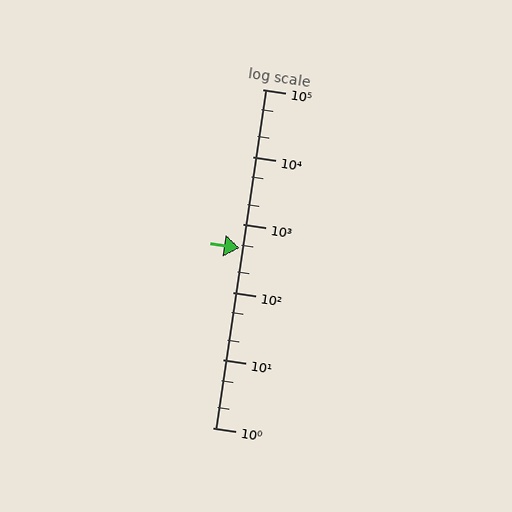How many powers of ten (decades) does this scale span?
The scale spans 5 decades, from 1 to 100000.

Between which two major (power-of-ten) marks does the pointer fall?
The pointer is between 100 and 1000.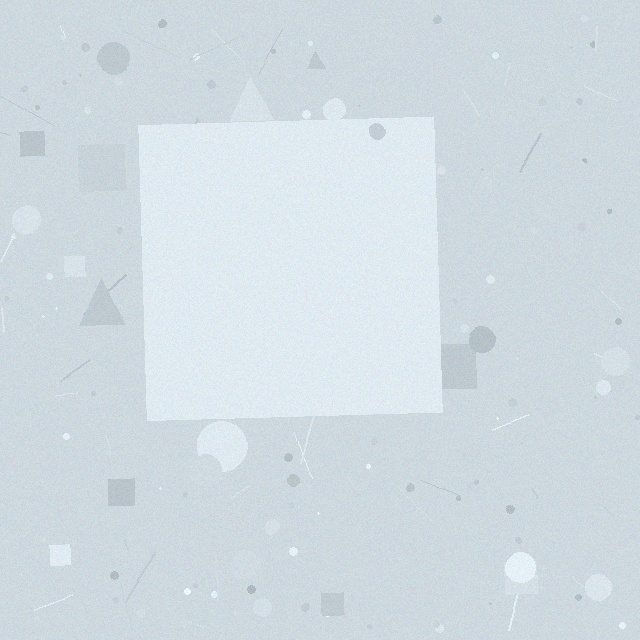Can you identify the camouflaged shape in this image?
The camouflaged shape is a square.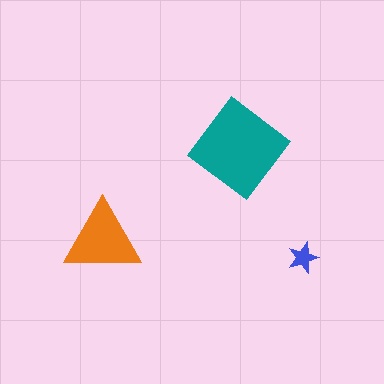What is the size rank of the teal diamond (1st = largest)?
1st.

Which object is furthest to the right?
The blue star is rightmost.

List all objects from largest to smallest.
The teal diamond, the orange triangle, the blue star.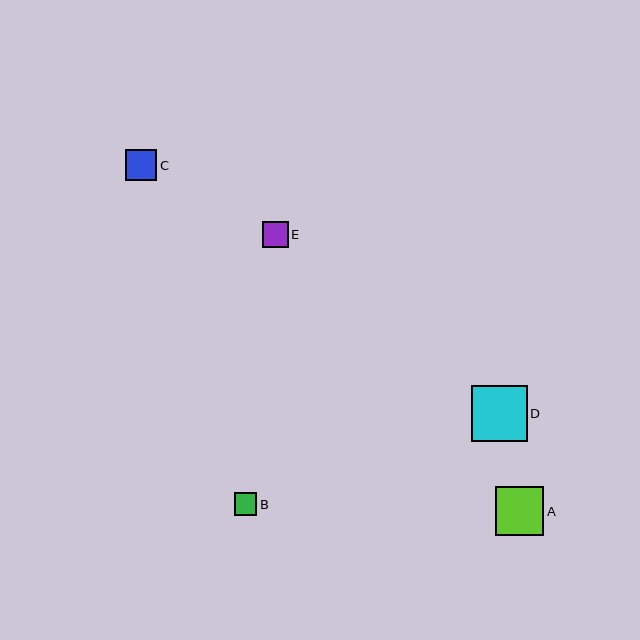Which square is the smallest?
Square B is the smallest with a size of approximately 23 pixels.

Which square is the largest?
Square D is the largest with a size of approximately 56 pixels.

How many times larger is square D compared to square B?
Square D is approximately 2.5 times the size of square B.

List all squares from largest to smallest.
From largest to smallest: D, A, C, E, B.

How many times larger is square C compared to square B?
Square C is approximately 1.3 times the size of square B.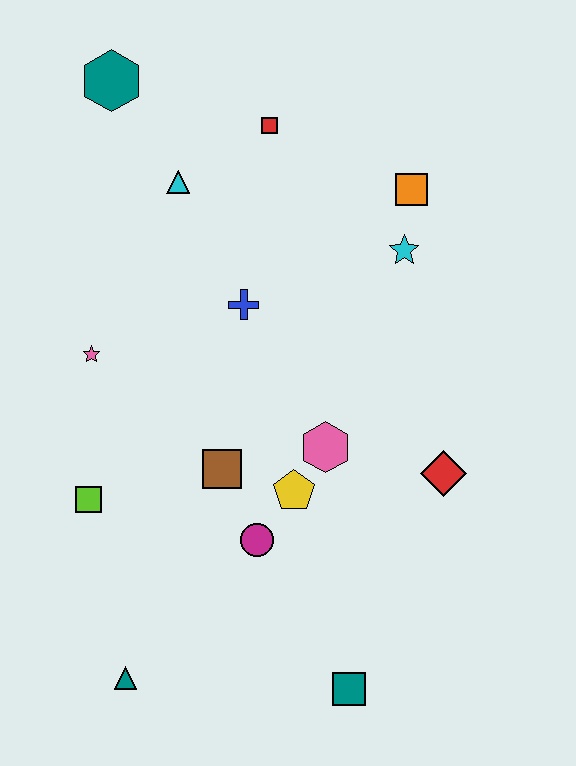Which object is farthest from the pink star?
The teal square is farthest from the pink star.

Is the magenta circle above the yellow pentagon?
No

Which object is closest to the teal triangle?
The lime square is closest to the teal triangle.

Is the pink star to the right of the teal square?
No